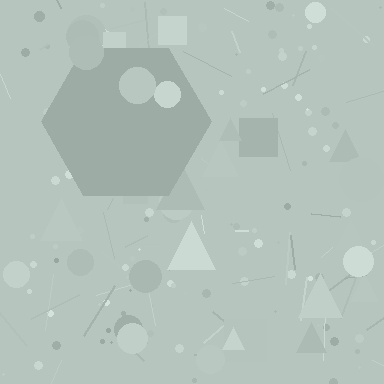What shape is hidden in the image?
A hexagon is hidden in the image.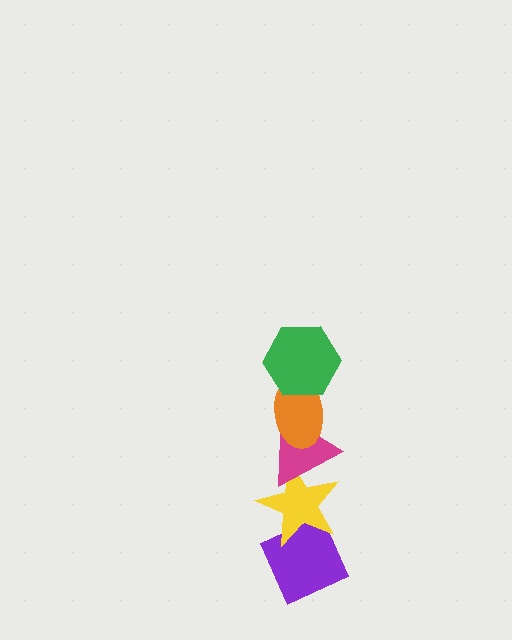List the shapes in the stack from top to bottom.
From top to bottom: the green hexagon, the orange ellipse, the magenta triangle, the yellow star, the purple diamond.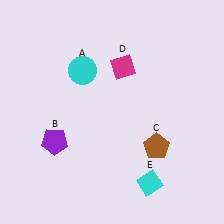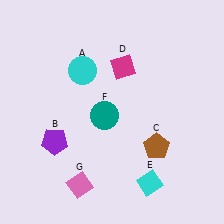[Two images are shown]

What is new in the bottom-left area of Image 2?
A teal circle (F) was added in the bottom-left area of Image 2.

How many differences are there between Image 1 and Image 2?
There are 2 differences between the two images.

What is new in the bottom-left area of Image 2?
A pink diamond (G) was added in the bottom-left area of Image 2.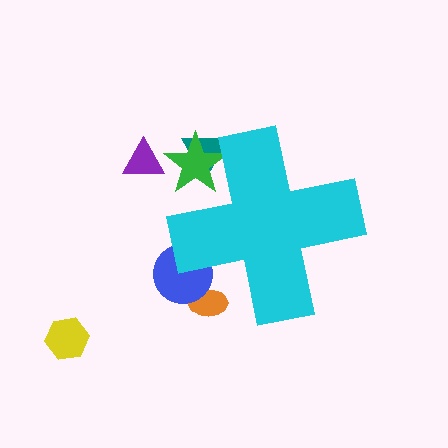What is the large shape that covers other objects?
A cyan cross.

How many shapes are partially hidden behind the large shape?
4 shapes are partially hidden.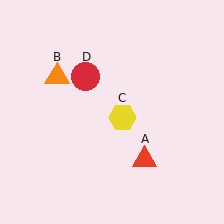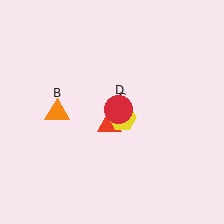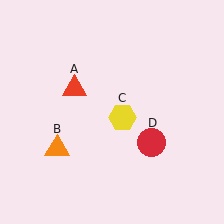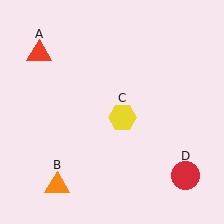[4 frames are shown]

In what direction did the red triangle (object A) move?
The red triangle (object A) moved up and to the left.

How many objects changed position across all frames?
3 objects changed position: red triangle (object A), orange triangle (object B), red circle (object D).